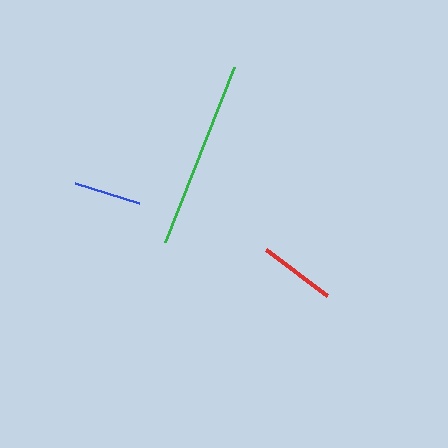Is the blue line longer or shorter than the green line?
The green line is longer than the blue line.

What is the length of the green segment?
The green segment is approximately 188 pixels long.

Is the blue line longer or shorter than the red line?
The red line is longer than the blue line.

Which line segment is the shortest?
The blue line is the shortest at approximately 67 pixels.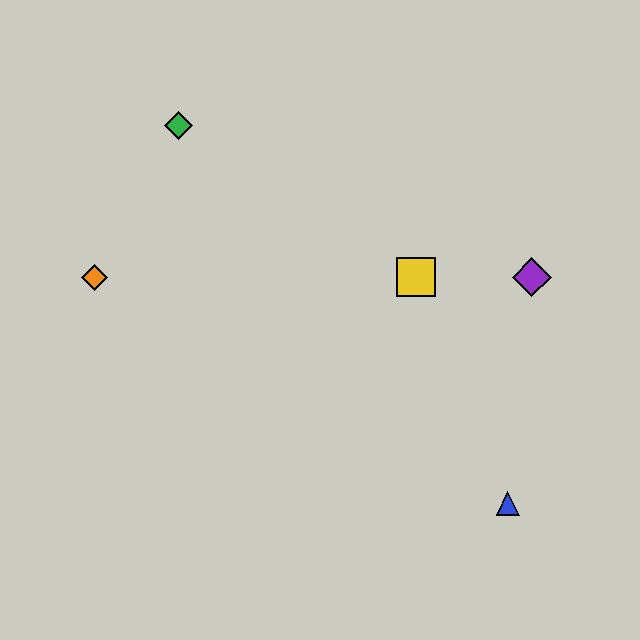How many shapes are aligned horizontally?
4 shapes (the red circle, the yellow square, the purple diamond, the orange diamond) are aligned horizontally.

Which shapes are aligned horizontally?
The red circle, the yellow square, the purple diamond, the orange diamond are aligned horizontally.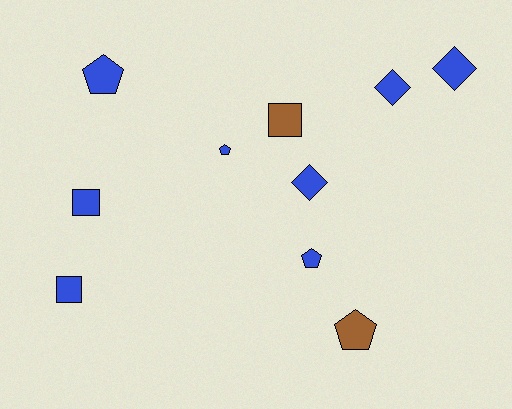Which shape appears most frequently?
Pentagon, with 4 objects.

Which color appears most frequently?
Blue, with 8 objects.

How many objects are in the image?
There are 10 objects.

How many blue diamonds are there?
There are 3 blue diamonds.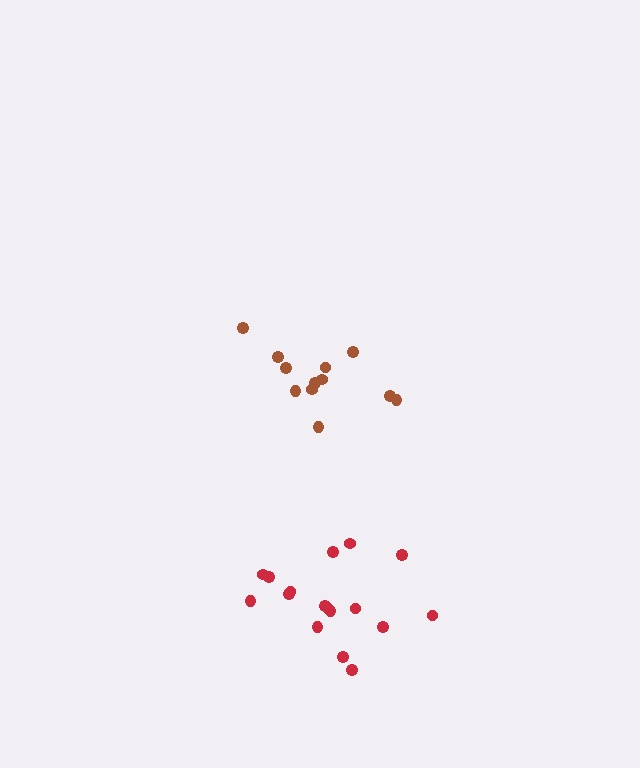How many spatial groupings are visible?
There are 2 spatial groupings.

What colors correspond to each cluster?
The clusters are colored: brown, red.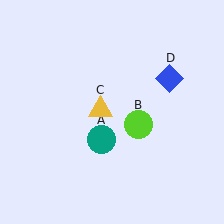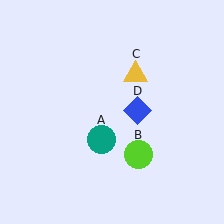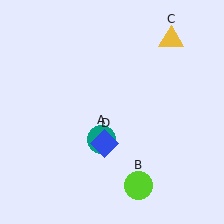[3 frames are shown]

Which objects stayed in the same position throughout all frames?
Teal circle (object A) remained stationary.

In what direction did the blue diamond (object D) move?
The blue diamond (object D) moved down and to the left.